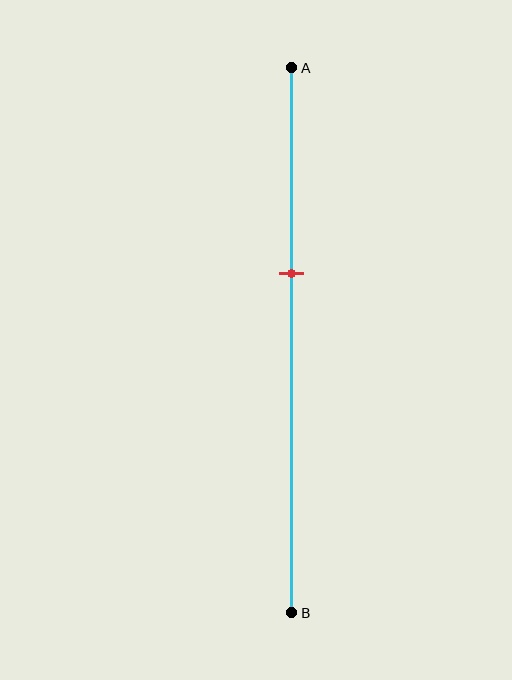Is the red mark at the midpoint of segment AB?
No, the mark is at about 40% from A, not at the 50% midpoint.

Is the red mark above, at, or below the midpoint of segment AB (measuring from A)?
The red mark is above the midpoint of segment AB.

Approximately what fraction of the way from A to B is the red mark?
The red mark is approximately 40% of the way from A to B.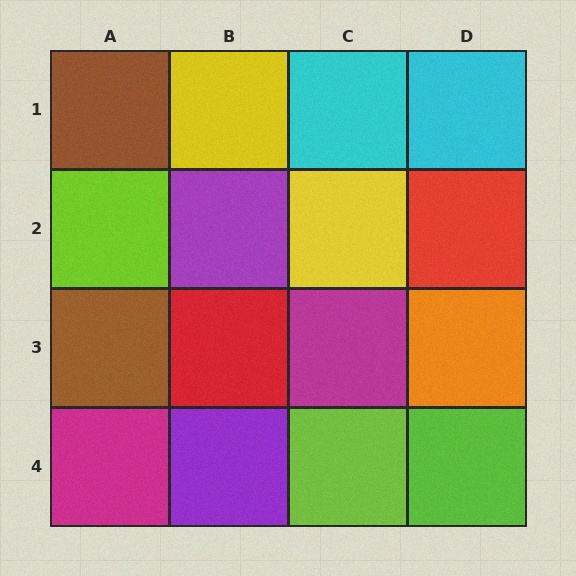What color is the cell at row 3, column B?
Red.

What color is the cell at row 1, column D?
Cyan.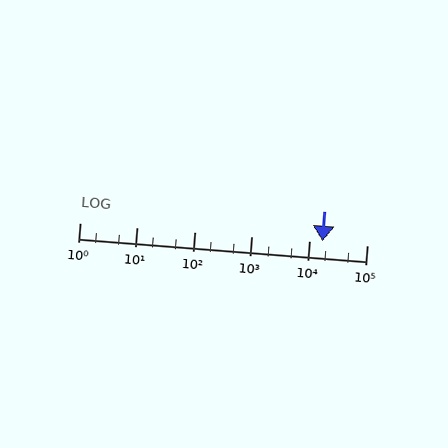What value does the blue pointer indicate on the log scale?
The pointer indicates approximately 17000.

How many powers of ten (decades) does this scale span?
The scale spans 5 decades, from 1 to 100000.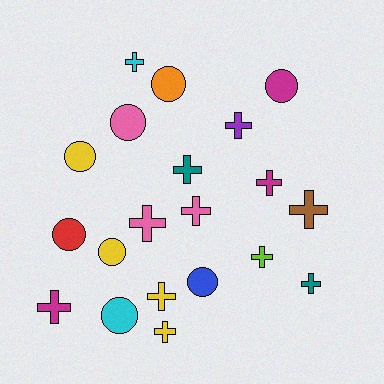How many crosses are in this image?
There are 12 crosses.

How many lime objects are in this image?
There is 1 lime object.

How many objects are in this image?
There are 20 objects.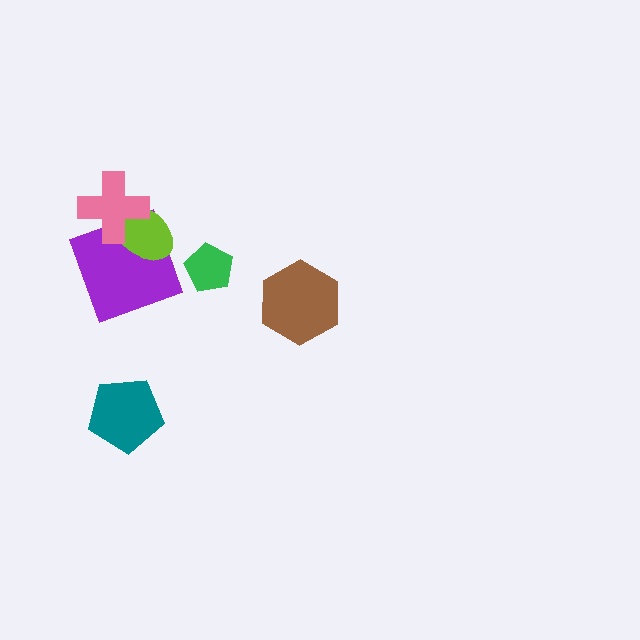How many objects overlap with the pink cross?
2 objects overlap with the pink cross.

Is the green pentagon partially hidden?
No, no other shape covers it.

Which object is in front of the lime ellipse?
The pink cross is in front of the lime ellipse.